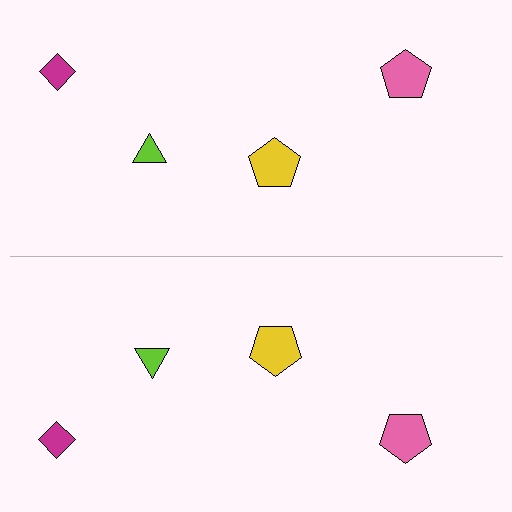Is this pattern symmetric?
Yes, this pattern has bilateral (reflection) symmetry.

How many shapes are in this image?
There are 8 shapes in this image.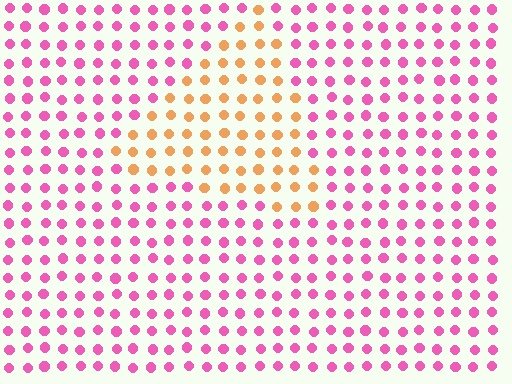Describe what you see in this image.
The image is filled with small pink elements in a uniform arrangement. A triangle-shaped region is visible where the elements are tinted to a slightly different hue, forming a subtle color boundary.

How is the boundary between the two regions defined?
The boundary is defined purely by a slight shift in hue (about 66 degrees). Spacing, size, and orientation are identical on both sides.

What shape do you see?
I see a triangle.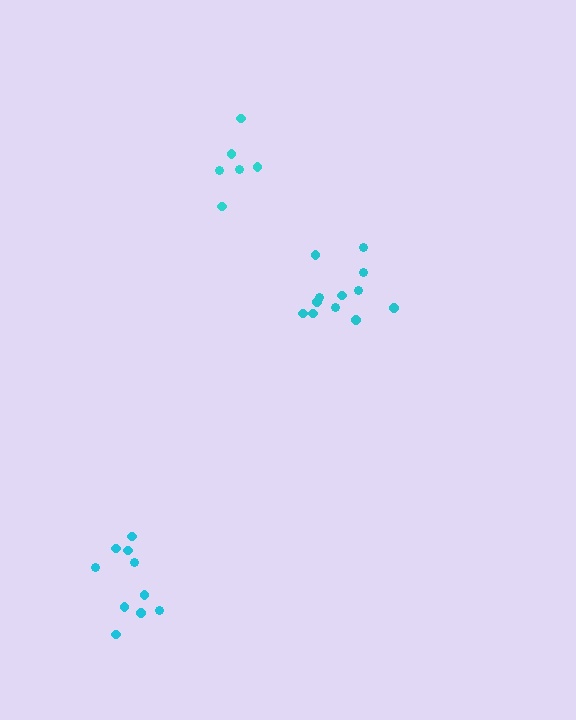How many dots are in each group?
Group 1: 12 dots, Group 2: 10 dots, Group 3: 6 dots (28 total).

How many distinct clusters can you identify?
There are 3 distinct clusters.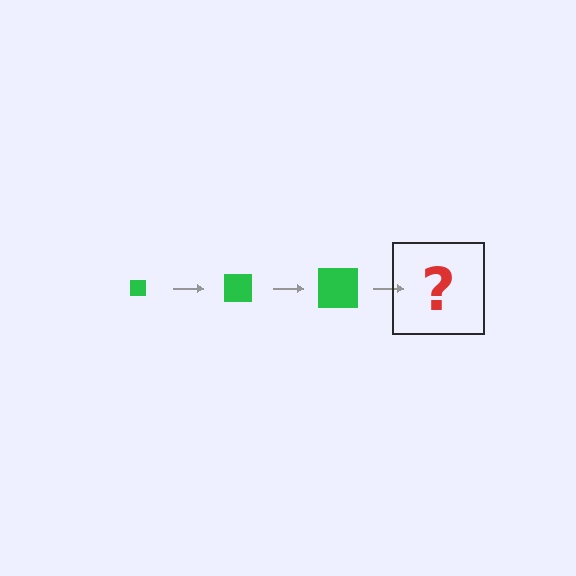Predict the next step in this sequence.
The next step is a green square, larger than the previous one.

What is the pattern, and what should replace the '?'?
The pattern is that the square gets progressively larger each step. The '?' should be a green square, larger than the previous one.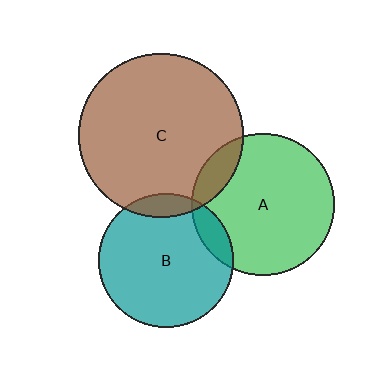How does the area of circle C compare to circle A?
Approximately 1.3 times.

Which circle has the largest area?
Circle C (brown).